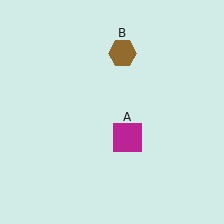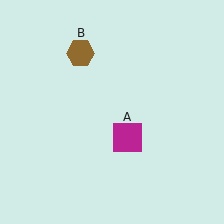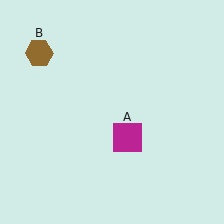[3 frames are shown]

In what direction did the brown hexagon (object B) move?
The brown hexagon (object B) moved left.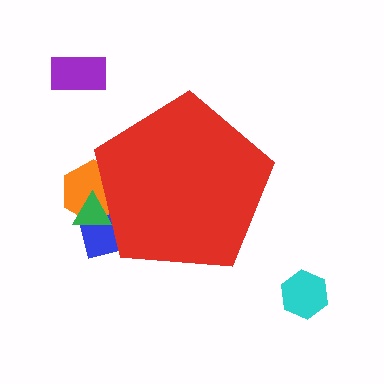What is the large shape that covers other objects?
A red pentagon.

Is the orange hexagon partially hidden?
Yes, the orange hexagon is partially hidden behind the red pentagon.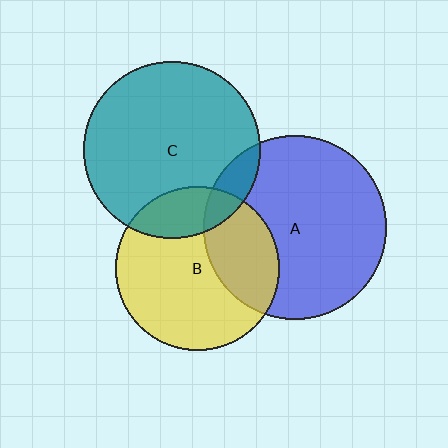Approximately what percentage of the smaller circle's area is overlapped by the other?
Approximately 30%.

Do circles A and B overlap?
Yes.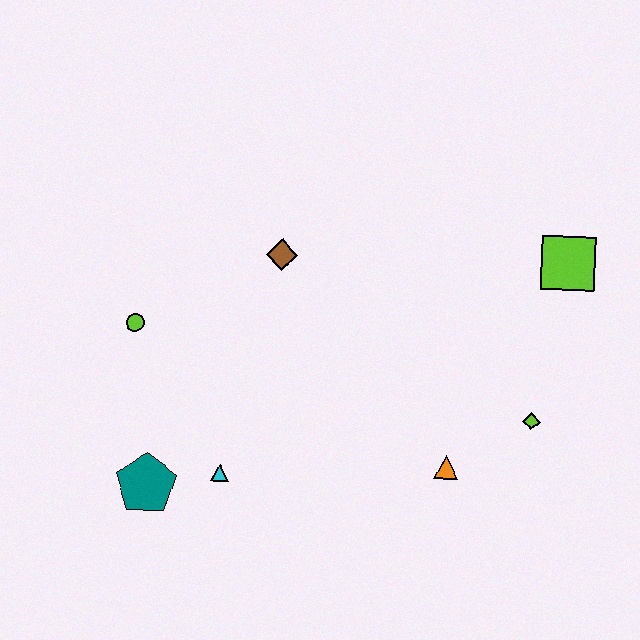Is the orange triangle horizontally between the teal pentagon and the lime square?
Yes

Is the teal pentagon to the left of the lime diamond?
Yes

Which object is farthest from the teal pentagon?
The lime square is farthest from the teal pentagon.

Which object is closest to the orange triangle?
The lime diamond is closest to the orange triangle.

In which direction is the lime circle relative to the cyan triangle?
The lime circle is above the cyan triangle.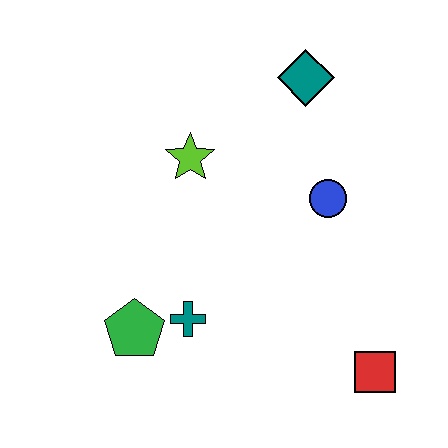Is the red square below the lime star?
Yes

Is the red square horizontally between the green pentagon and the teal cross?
No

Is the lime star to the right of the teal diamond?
No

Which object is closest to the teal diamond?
The blue circle is closest to the teal diamond.